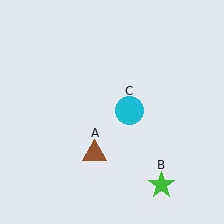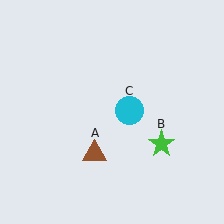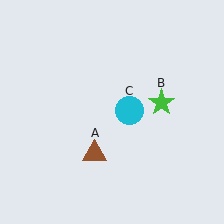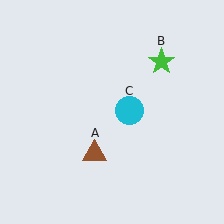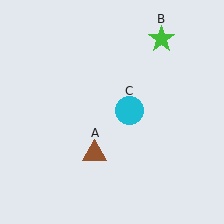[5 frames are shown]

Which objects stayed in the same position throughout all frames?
Brown triangle (object A) and cyan circle (object C) remained stationary.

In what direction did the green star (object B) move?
The green star (object B) moved up.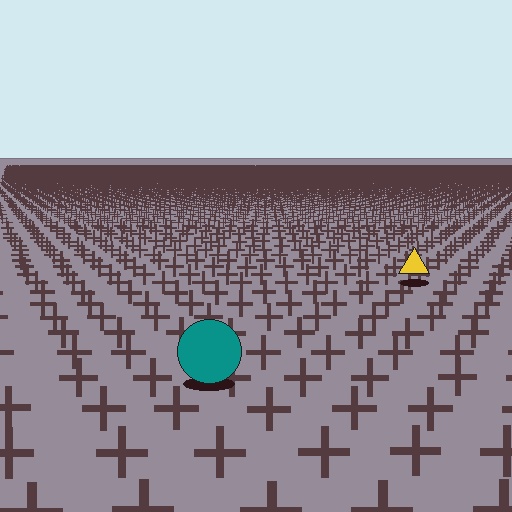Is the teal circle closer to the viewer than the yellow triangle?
Yes. The teal circle is closer — you can tell from the texture gradient: the ground texture is coarser near it.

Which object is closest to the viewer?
The teal circle is closest. The texture marks near it are larger and more spread out.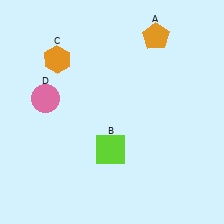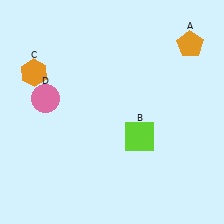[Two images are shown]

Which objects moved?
The objects that moved are: the orange pentagon (A), the lime square (B), the orange hexagon (C).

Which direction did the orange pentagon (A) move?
The orange pentagon (A) moved right.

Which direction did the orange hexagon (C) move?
The orange hexagon (C) moved left.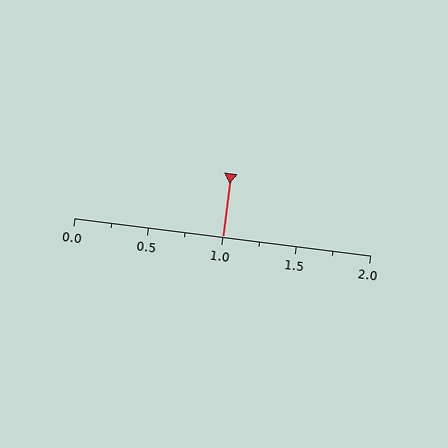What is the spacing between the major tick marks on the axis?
The major ticks are spaced 0.5 apart.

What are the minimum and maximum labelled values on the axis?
The axis runs from 0.0 to 2.0.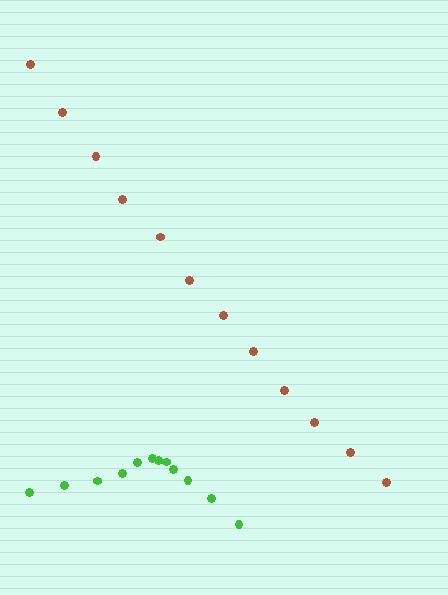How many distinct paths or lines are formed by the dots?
There are 2 distinct paths.